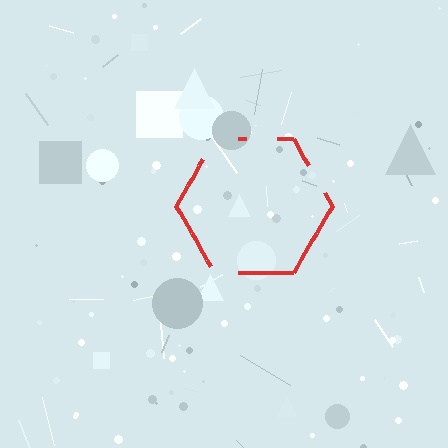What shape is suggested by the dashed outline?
The dashed outline suggests a hexagon.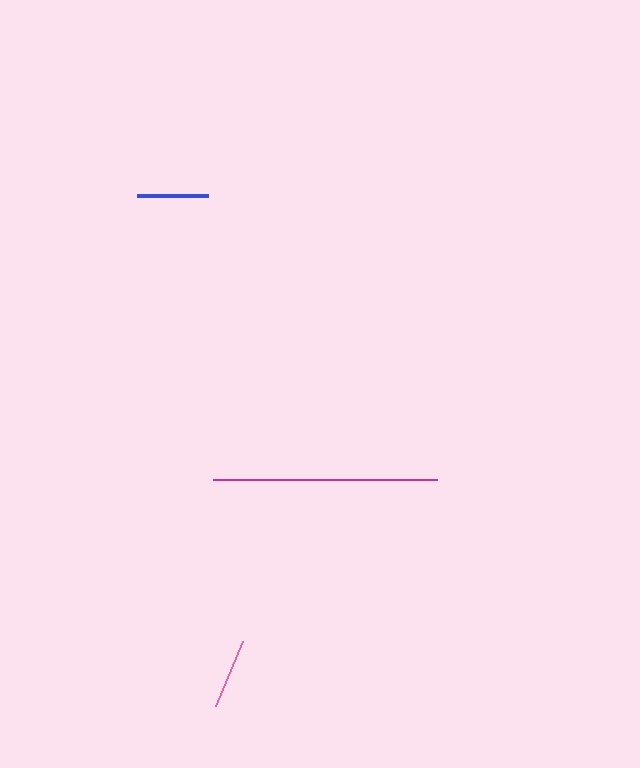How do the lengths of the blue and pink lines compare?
The blue and pink lines are approximately the same length.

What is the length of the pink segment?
The pink segment is approximately 71 pixels long.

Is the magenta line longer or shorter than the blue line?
The magenta line is longer than the blue line.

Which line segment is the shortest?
The pink line is the shortest at approximately 71 pixels.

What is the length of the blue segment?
The blue segment is approximately 71 pixels long.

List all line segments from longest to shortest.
From longest to shortest: magenta, blue, pink.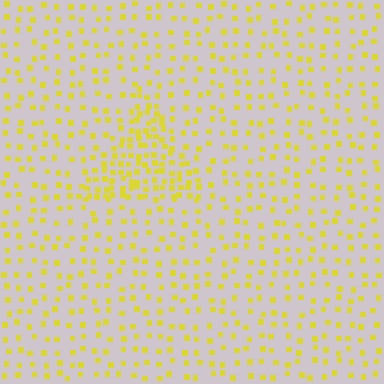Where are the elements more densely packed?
The elements are more densely packed inside the triangle boundary.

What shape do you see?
I see a triangle.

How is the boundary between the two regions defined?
The boundary is defined by a change in element density (approximately 2.3x ratio). All elements are the same color, size, and shape.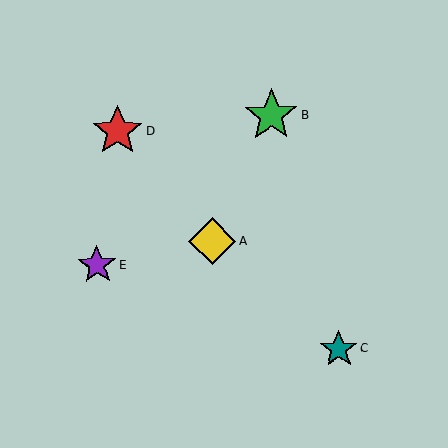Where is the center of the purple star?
The center of the purple star is at (97, 265).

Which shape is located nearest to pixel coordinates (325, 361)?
The teal star (labeled C) at (339, 349) is nearest to that location.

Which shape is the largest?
The green star (labeled B) is the largest.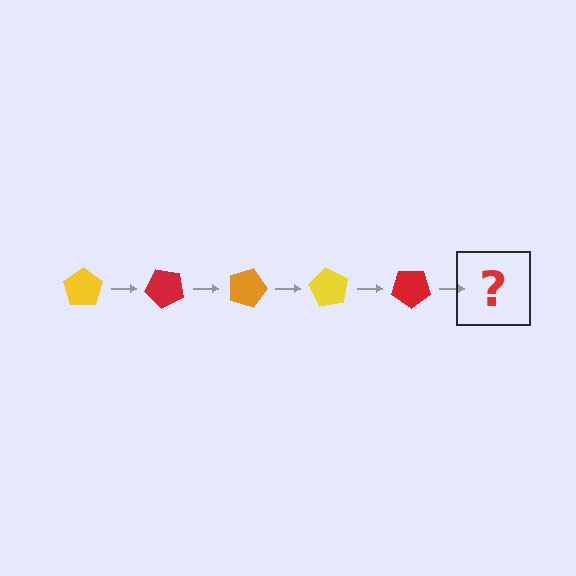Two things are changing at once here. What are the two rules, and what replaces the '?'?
The two rules are that it rotates 45 degrees each step and the color cycles through yellow, red, and orange. The '?' should be an orange pentagon, rotated 225 degrees from the start.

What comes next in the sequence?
The next element should be an orange pentagon, rotated 225 degrees from the start.